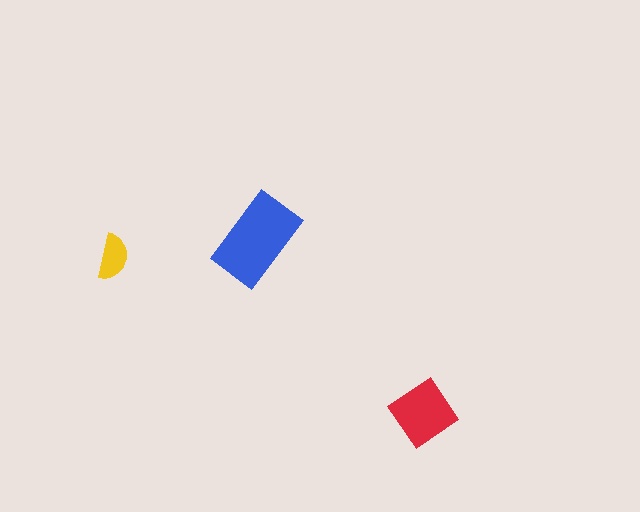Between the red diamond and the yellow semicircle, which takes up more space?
The red diamond.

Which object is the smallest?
The yellow semicircle.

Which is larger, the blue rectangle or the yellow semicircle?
The blue rectangle.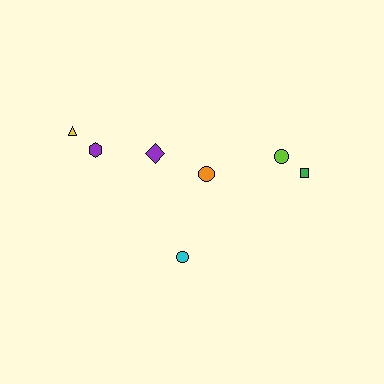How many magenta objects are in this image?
There are no magenta objects.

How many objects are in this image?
There are 7 objects.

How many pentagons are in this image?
There are no pentagons.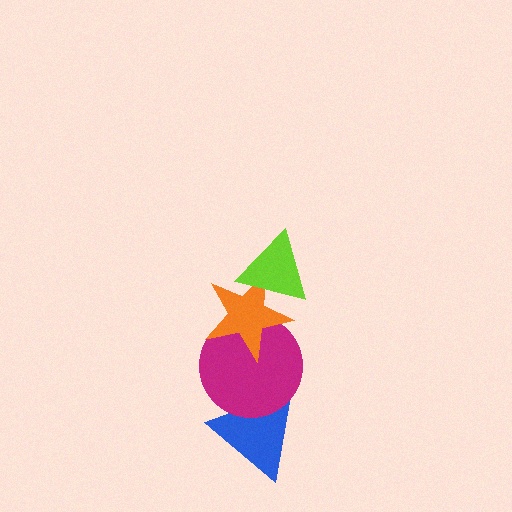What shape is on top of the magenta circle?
The orange star is on top of the magenta circle.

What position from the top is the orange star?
The orange star is 2nd from the top.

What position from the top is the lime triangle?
The lime triangle is 1st from the top.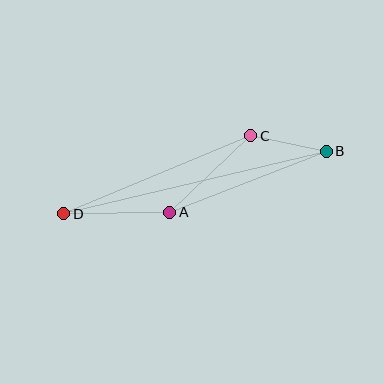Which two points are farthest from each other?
Points B and D are farthest from each other.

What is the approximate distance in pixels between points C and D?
The distance between C and D is approximately 203 pixels.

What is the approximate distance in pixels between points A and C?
The distance between A and C is approximately 111 pixels.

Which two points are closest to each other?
Points B and C are closest to each other.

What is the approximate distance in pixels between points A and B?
The distance between A and B is approximately 168 pixels.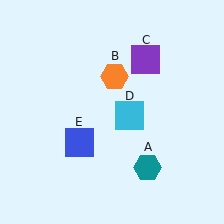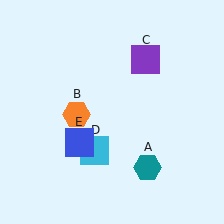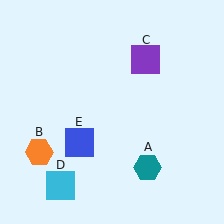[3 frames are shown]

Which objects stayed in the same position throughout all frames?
Teal hexagon (object A) and purple square (object C) and blue square (object E) remained stationary.